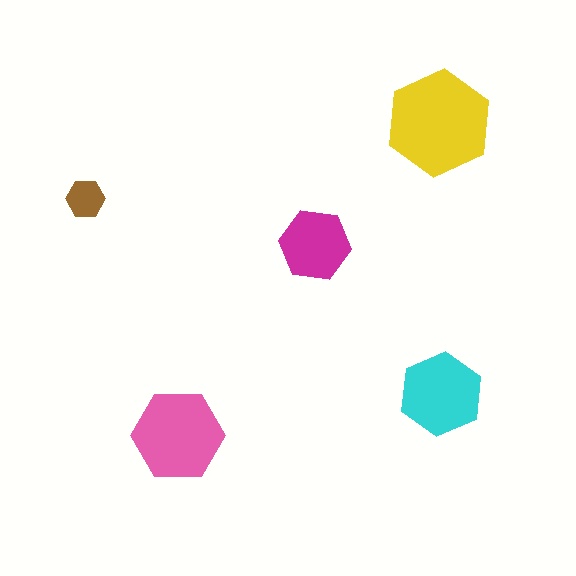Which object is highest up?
The yellow hexagon is topmost.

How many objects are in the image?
There are 5 objects in the image.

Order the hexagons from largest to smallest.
the yellow one, the pink one, the cyan one, the magenta one, the brown one.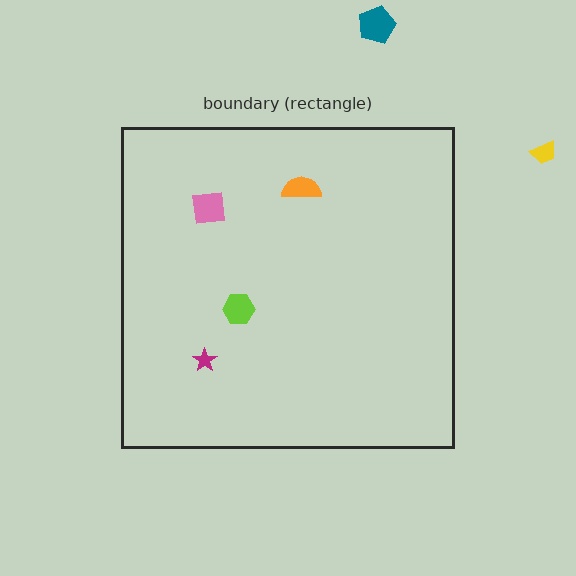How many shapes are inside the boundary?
4 inside, 2 outside.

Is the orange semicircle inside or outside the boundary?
Inside.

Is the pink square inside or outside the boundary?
Inside.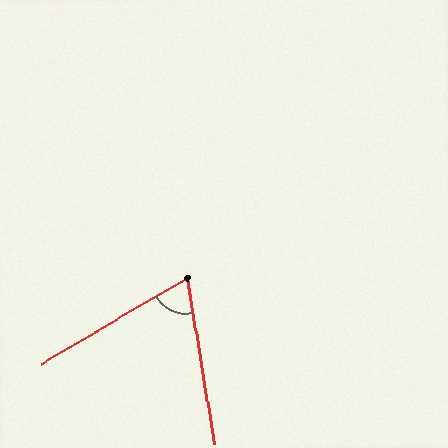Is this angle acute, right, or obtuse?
It is acute.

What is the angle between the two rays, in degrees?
Approximately 69 degrees.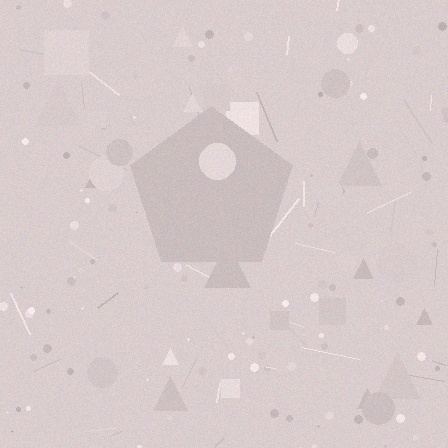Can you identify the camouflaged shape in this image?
The camouflaged shape is a pentagon.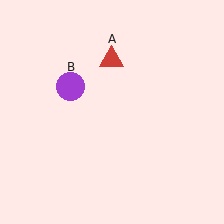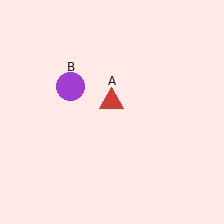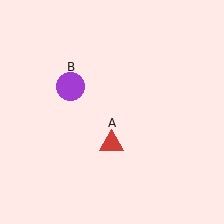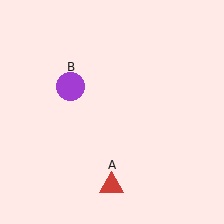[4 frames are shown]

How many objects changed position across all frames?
1 object changed position: red triangle (object A).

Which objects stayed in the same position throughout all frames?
Purple circle (object B) remained stationary.